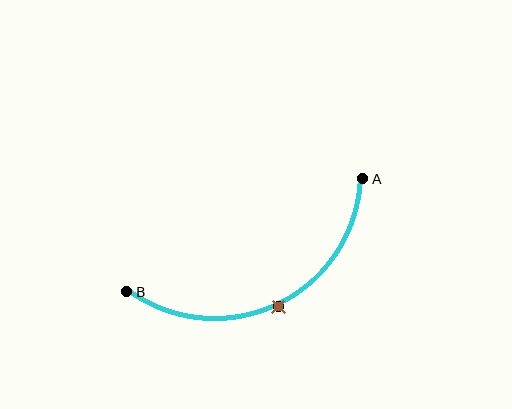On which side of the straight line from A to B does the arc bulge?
The arc bulges below the straight line connecting A and B.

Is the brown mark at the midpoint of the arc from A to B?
Yes. The brown mark lies on the arc at equal arc-length from both A and B — it is the arc midpoint.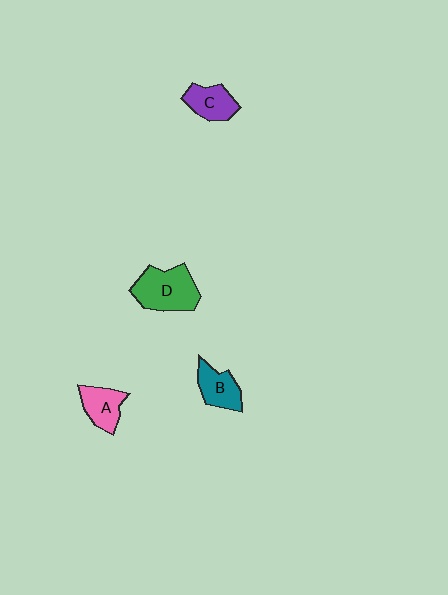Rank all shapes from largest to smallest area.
From largest to smallest: D (green), B (teal), A (pink), C (purple).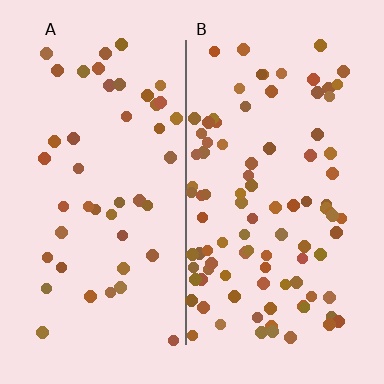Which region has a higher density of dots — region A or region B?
B (the right).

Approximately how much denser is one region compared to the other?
Approximately 2.1× — region B over region A.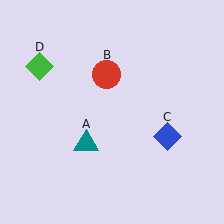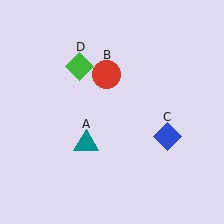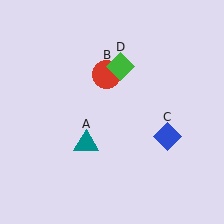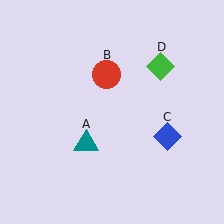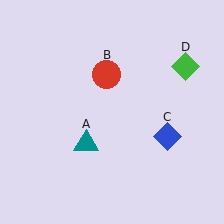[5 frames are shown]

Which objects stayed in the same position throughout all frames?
Teal triangle (object A) and red circle (object B) and blue diamond (object C) remained stationary.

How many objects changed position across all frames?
1 object changed position: green diamond (object D).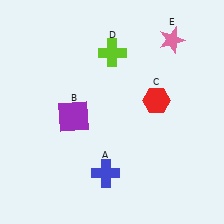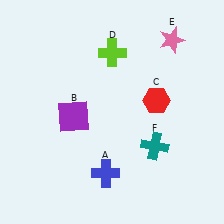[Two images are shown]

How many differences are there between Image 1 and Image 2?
There is 1 difference between the two images.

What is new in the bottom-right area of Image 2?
A teal cross (F) was added in the bottom-right area of Image 2.